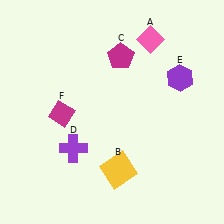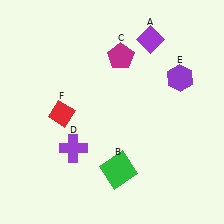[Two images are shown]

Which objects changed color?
A changed from pink to purple. B changed from yellow to green. F changed from magenta to red.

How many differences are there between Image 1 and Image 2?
There are 3 differences between the two images.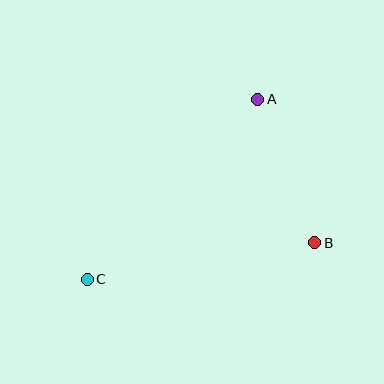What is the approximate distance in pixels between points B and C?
The distance between B and C is approximately 230 pixels.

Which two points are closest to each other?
Points A and B are closest to each other.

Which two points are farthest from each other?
Points A and C are farthest from each other.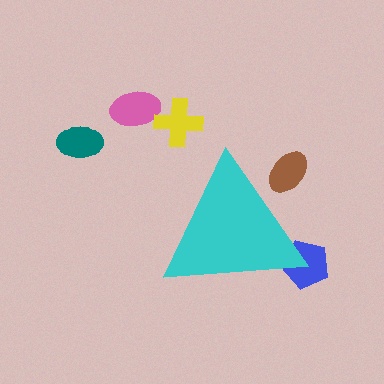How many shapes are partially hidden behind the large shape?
2 shapes are partially hidden.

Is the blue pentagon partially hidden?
Yes, the blue pentagon is partially hidden behind the cyan triangle.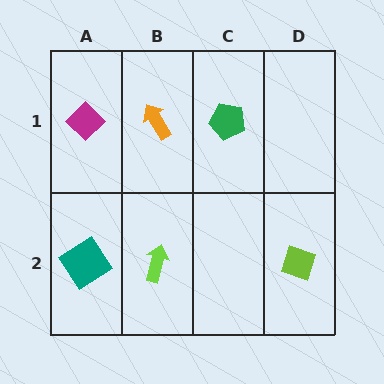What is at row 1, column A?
A magenta diamond.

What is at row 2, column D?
A lime diamond.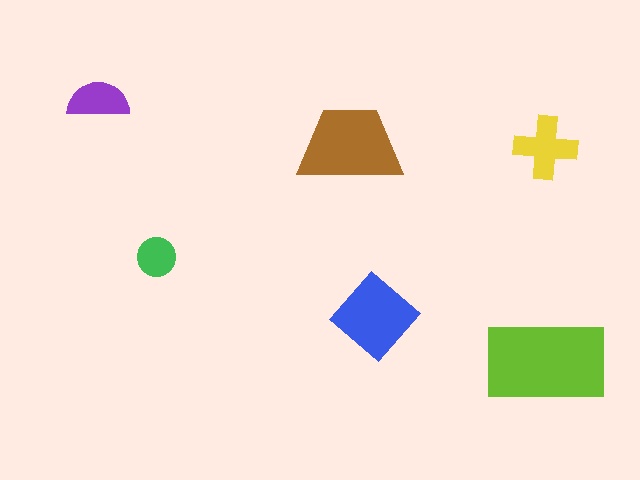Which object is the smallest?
The green circle.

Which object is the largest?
The lime rectangle.